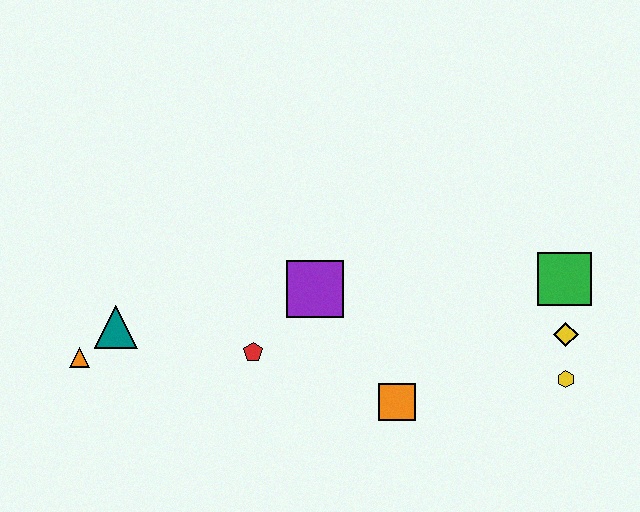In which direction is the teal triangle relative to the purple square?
The teal triangle is to the left of the purple square.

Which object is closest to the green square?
The yellow diamond is closest to the green square.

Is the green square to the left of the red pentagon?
No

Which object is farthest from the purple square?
The yellow hexagon is farthest from the purple square.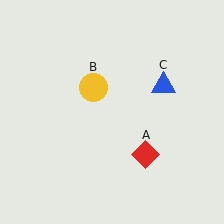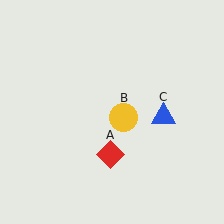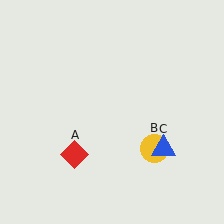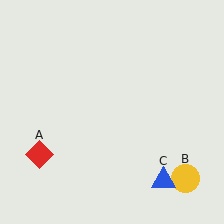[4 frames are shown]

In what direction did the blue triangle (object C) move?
The blue triangle (object C) moved down.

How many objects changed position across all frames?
3 objects changed position: red diamond (object A), yellow circle (object B), blue triangle (object C).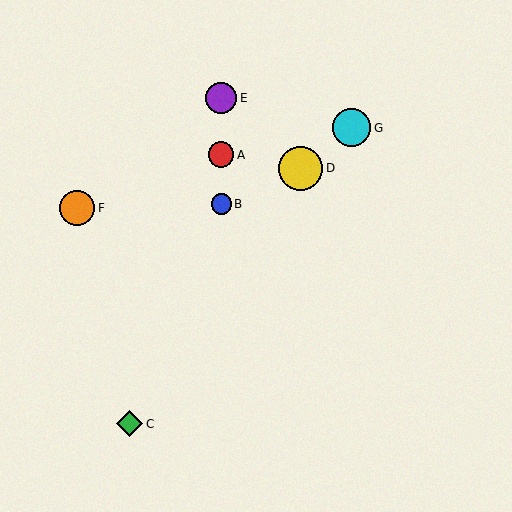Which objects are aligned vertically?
Objects A, B, E are aligned vertically.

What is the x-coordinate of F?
Object F is at x≈77.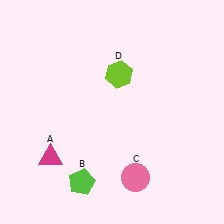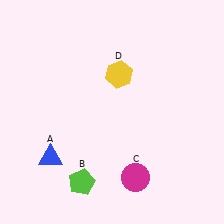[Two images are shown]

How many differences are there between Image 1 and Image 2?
There are 3 differences between the two images.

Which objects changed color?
A changed from magenta to blue. C changed from pink to magenta. D changed from lime to yellow.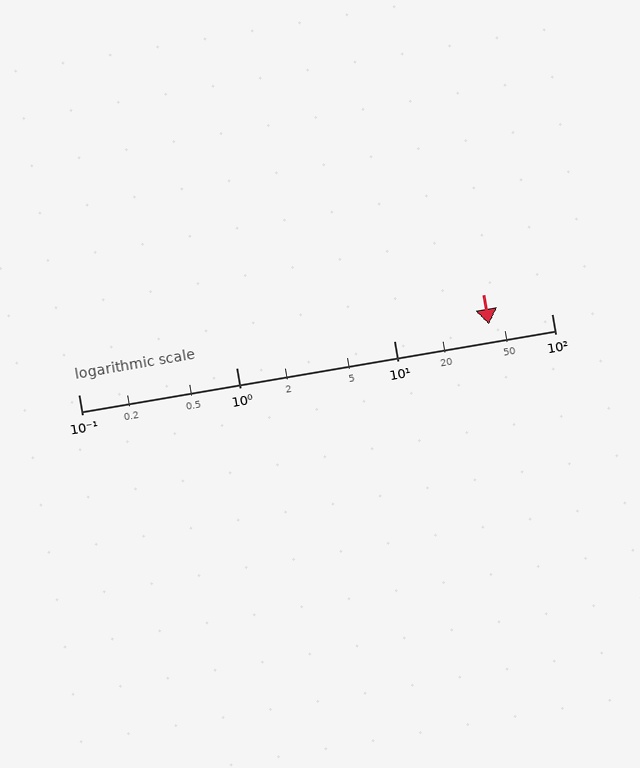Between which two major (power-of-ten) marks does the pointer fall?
The pointer is between 10 and 100.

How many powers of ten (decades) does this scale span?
The scale spans 3 decades, from 0.1 to 100.